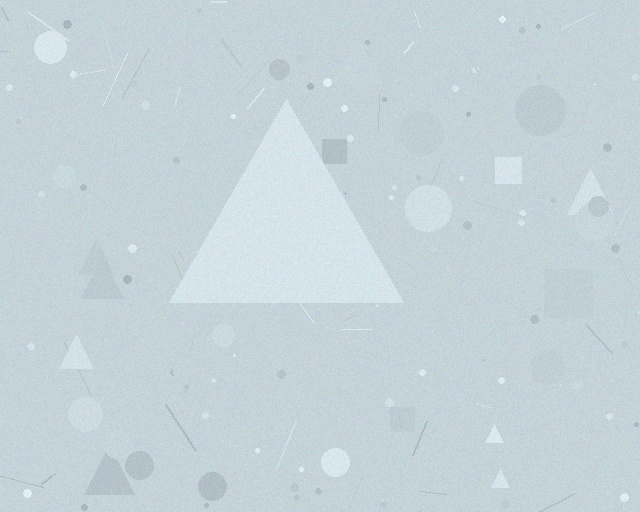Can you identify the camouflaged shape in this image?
The camouflaged shape is a triangle.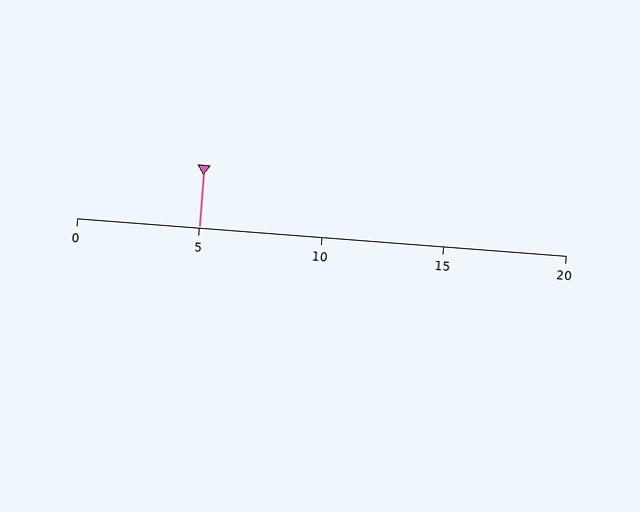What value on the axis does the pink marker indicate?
The marker indicates approximately 5.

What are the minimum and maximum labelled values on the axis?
The axis runs from 0 to 20.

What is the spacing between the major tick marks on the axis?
The major ticks are spaced 5 apart.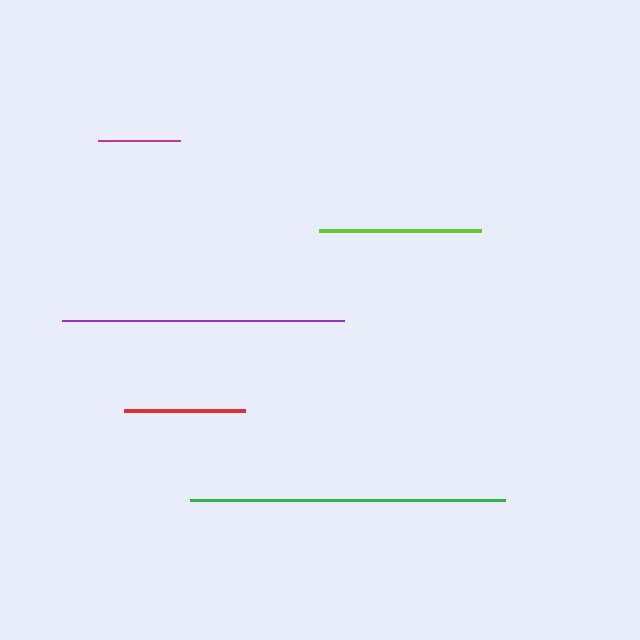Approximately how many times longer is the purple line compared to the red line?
The purple line is approximately 2.3 times the length of the red line.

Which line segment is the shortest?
The magenta line is the shortest at approximately 82 pixels.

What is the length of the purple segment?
The purple segment is approximately 282 pixels long.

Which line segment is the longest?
The green line is the longest at approximately 316 pixels.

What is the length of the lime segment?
The lime segment is approximately 161 pixels long.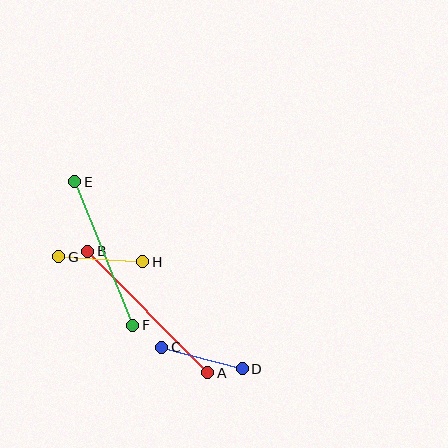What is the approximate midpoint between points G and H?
The midpoint is at approximately (101, 259) pixels.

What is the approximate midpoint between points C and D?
The midpoint is at approximately (202, 358) pixels.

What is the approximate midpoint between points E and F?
The midpoint is at approximately (104, 254) pixels.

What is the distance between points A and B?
The distance is approximately 171 pixels.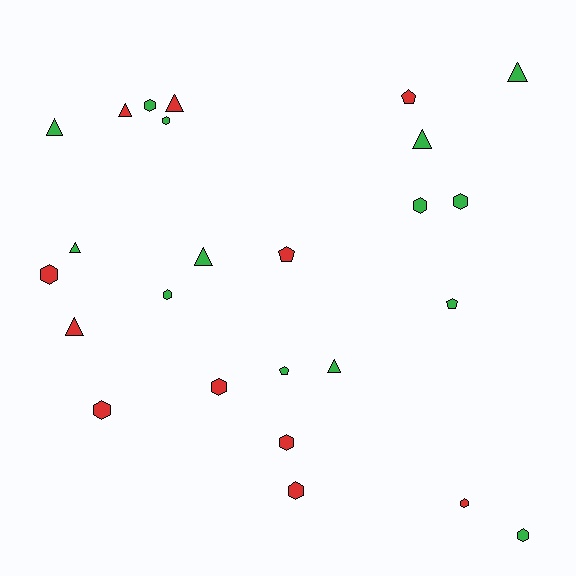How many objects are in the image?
There are 25 objects.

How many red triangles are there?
There are 3 red triangles.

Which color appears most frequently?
Green, with 14 objects.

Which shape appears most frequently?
Hexagon, with 12 objects.